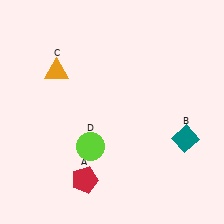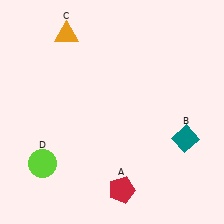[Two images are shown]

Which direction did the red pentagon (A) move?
The red pentagon (A) moved right.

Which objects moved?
The objects that moved are: the red pentagon (A), the orange triangle (C), the lime circle (D).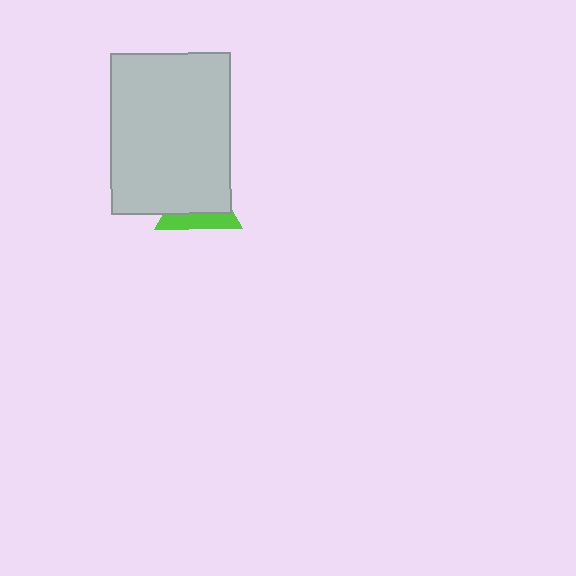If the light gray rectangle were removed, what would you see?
You would see the complete lime triangle.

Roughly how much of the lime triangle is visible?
A small part of it is visible (roughly 37%).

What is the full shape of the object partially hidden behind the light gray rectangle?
The partially hidden object is a lime triangle.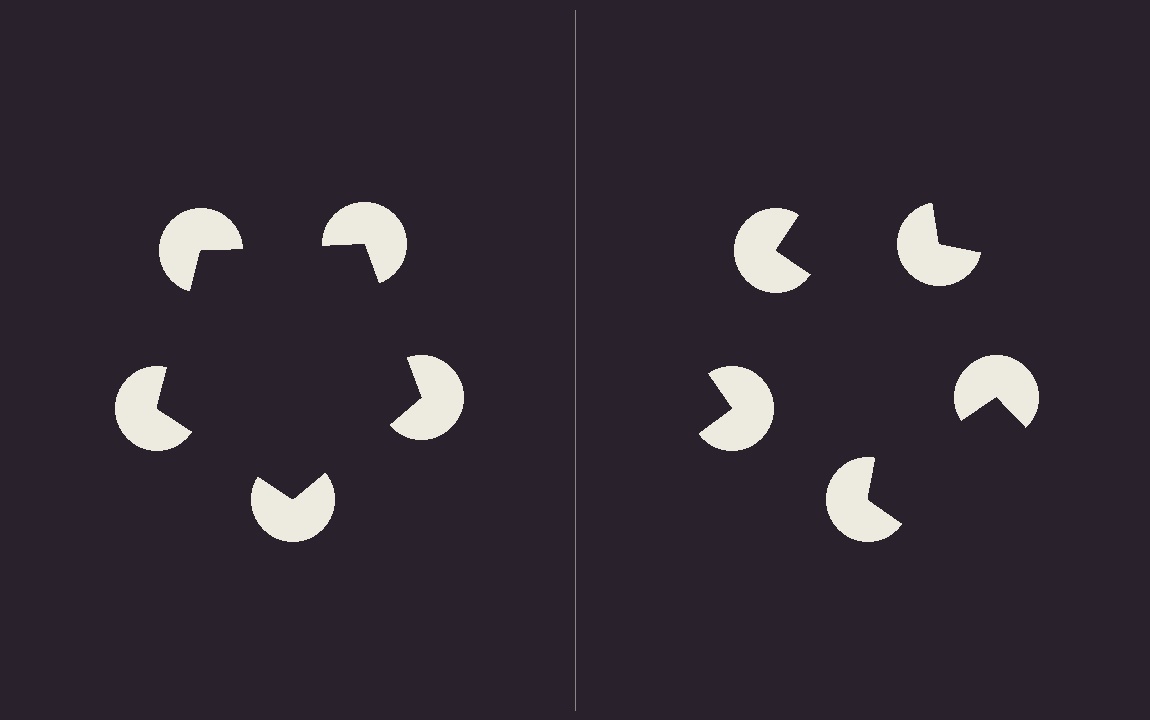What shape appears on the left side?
An illusory pentagon.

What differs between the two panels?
The pac-man discs are positioned identically on both sides; only the wedge orientations differ. On the left they align to a pentagon; on the right they are misaligned.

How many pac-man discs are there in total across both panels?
10 — 5 on each side.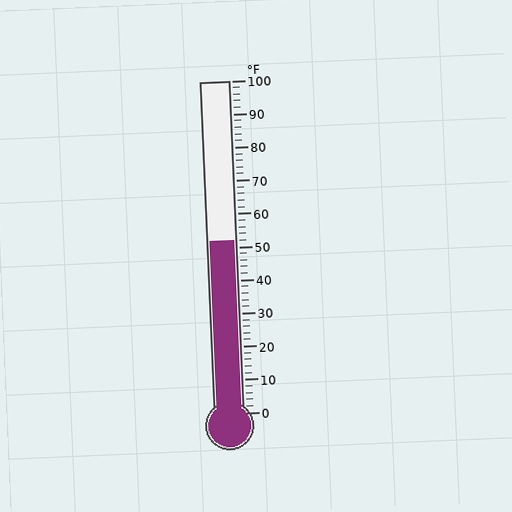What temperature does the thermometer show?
The thermometer shows approximately 52°F.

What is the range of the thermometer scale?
The thermometer scale ranges from 0°F to 100°F.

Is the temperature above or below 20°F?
The temperature is above 20°F.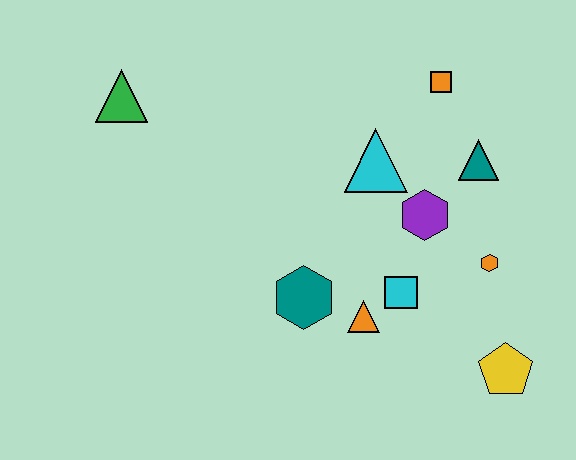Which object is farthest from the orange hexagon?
The green triangle is farthest from the orange hexagon.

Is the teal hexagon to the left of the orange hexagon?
Yes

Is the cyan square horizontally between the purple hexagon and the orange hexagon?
No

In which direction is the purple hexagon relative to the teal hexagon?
The purple hexagon is to the right of the teal hexagon.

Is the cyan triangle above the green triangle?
No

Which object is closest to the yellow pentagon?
The orange hexagon is closest to the yellow pentagon.